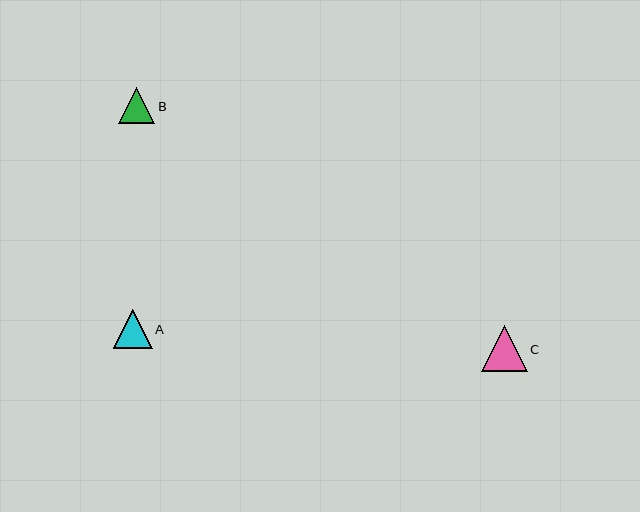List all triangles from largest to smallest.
From largest to smallest: C, A, B.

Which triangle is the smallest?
Triangle B is the smallest with a size of approximately 36 pixels.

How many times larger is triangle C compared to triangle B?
Triangle C is approximately 1.3 times the size of triangle B.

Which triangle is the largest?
Triangle C is the largest with a size of approximately 46 pixels.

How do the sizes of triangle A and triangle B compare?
Triangle A and triangle B are approximately the same size.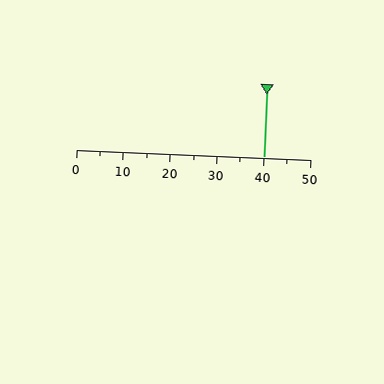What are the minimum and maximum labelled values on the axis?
The axis runs from 0 to 50.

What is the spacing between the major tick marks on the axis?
The major ticks are spaced 10 apart.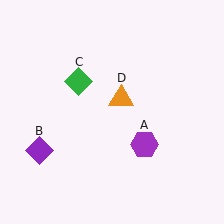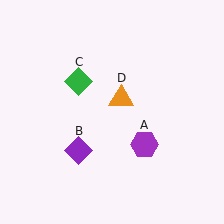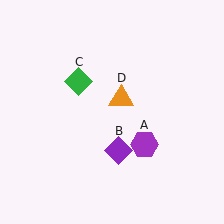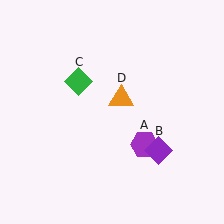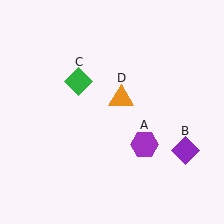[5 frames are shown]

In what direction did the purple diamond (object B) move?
The purple diamond (object B) moved right.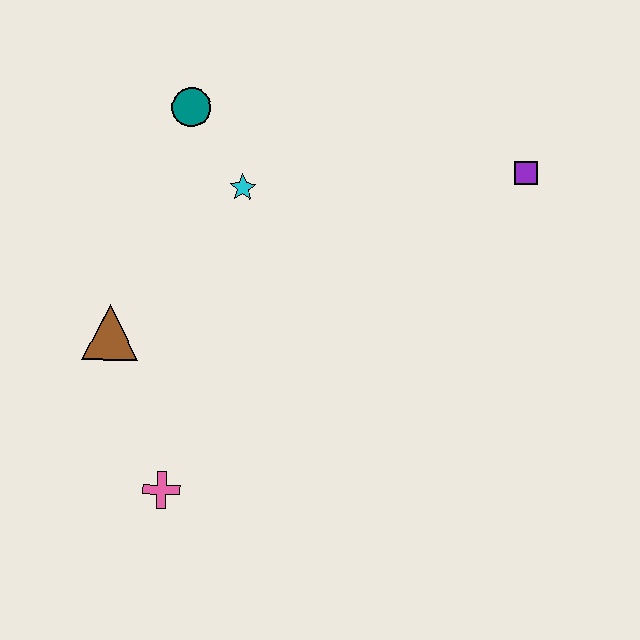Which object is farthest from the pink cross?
The purple square is farthest from the pink cross.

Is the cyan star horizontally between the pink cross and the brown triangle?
No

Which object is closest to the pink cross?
The brown triangle is closest to the pink cross.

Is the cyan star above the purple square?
No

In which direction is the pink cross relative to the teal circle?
The pink cross is below the teal circle.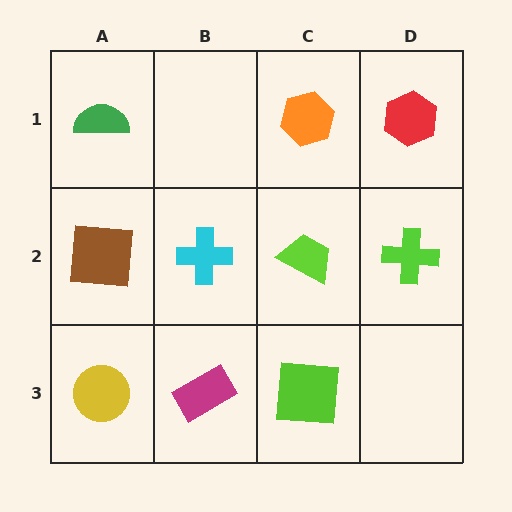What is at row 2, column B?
A cyan cross.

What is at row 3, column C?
A lime square.